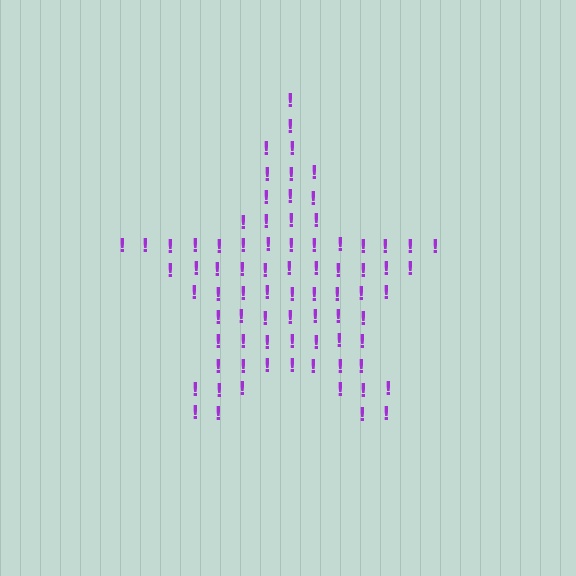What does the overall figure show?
The overall figure shows a star.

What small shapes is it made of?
It is made of small exclamation marks.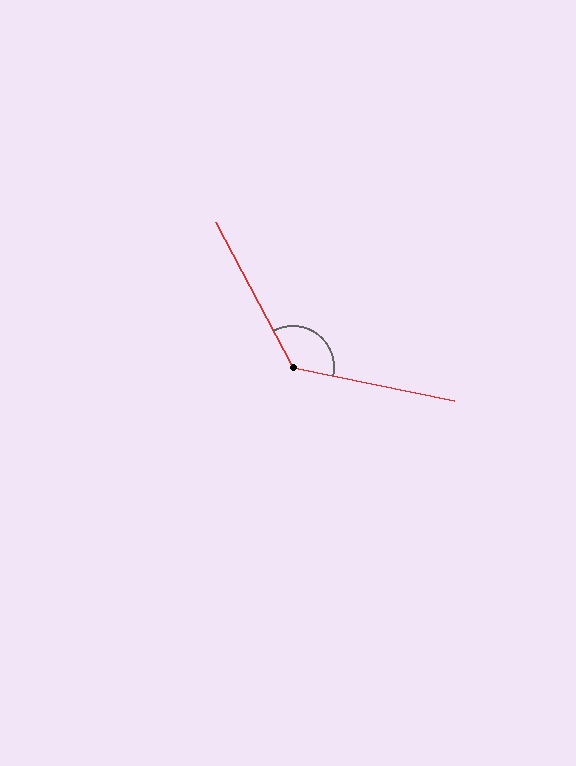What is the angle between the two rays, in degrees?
Approximately 130 degrees.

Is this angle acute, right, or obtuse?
It is obtuse.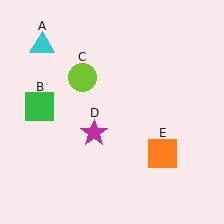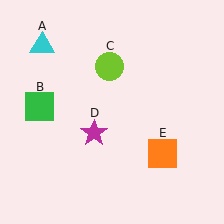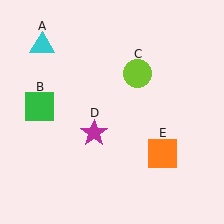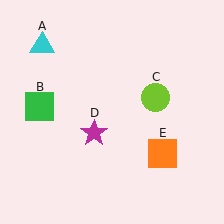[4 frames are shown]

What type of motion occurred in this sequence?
The lime circle (object C) rotated clockwise around the center of the scene.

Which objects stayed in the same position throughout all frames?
Cyan triangle (object A) and green square (object B) and magenta star (object D) and orange square (object E) remained stationary.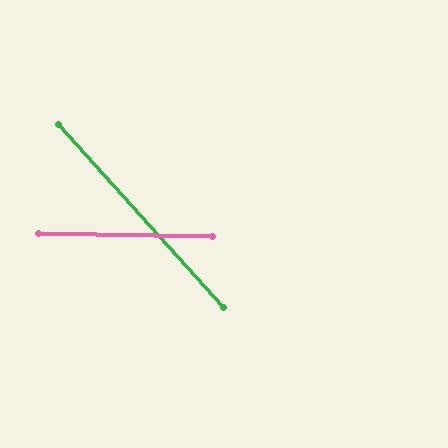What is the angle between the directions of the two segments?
Approximately 47 degrees.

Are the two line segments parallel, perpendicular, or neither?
Neither parallel nor perpendicular — they differ by about 47°.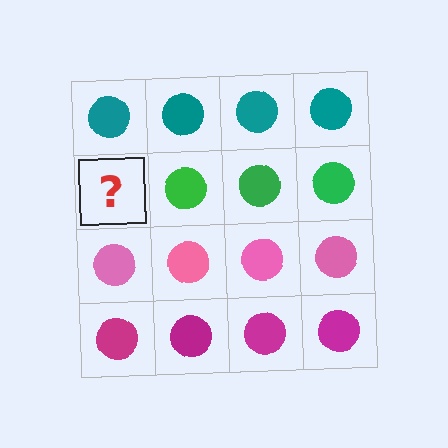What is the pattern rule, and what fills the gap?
The rule is that each row has a consistent color. The gap should be filled with a green circle.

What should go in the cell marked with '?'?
The missing cell should contain a green circle.